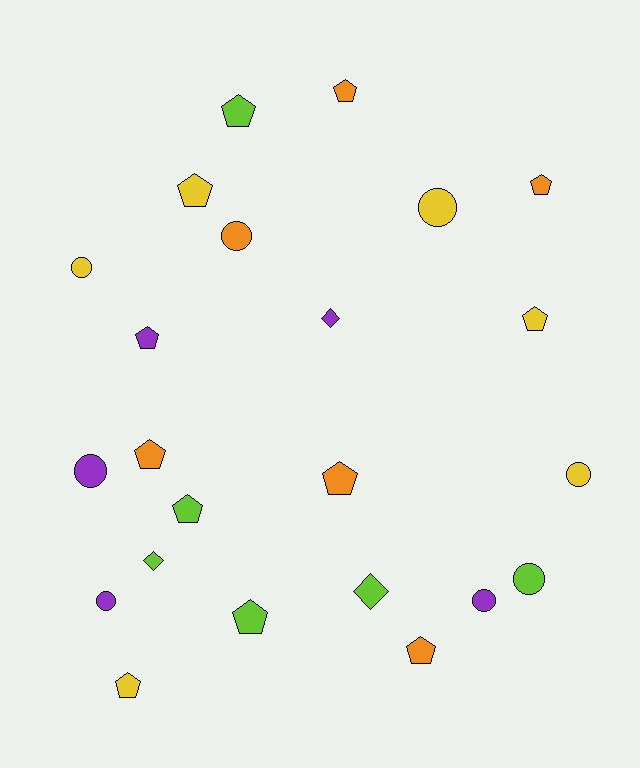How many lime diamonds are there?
There are 2 lime diamonds.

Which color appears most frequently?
Orange, with 6 objects.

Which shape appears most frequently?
Pentagon, with 12 objects.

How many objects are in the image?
There are 23 objects.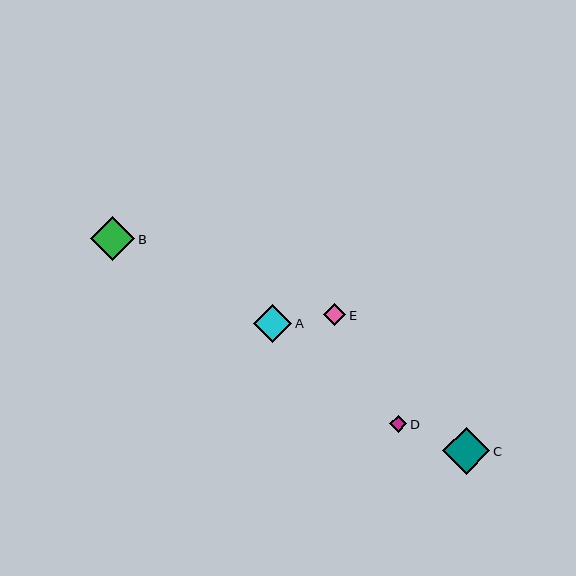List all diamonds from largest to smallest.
From largest to smallest: C, B, A, E, D.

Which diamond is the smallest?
Diamond D is the smallest with a size of approximately 17 pixels.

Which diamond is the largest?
Diamond C is the largest with a size of approximately 47 pixels.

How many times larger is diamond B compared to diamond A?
Diamond B is approximately 1.1 times the size of diamond A.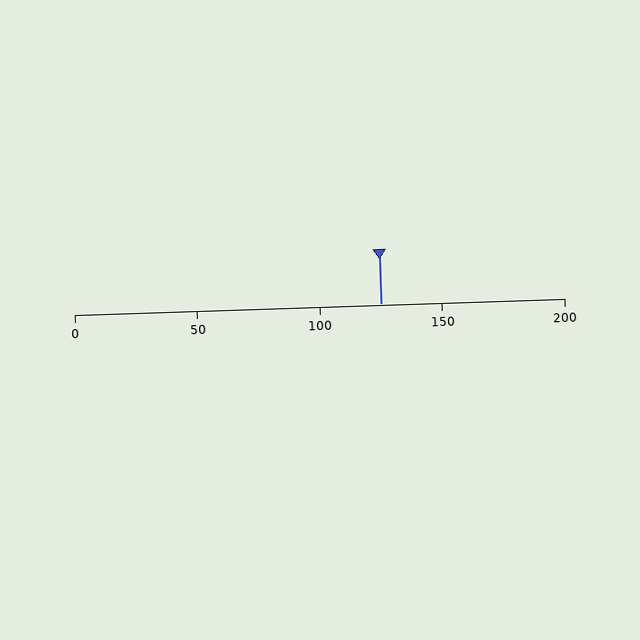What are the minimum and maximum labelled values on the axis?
The axis runs from 0 to 200.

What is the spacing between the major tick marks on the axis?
The major ticks are spaced 50 apart.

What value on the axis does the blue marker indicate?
The marker indicates approximately 125.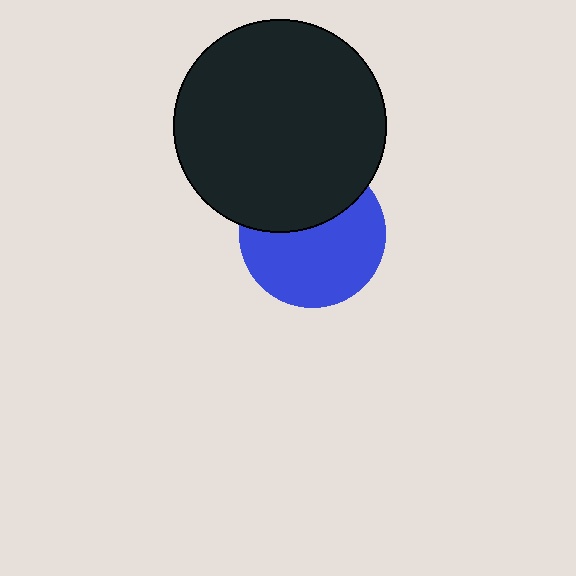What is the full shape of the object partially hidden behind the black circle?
The partially hidden object is a blue circle.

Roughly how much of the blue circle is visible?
About half of it is visible (roughly 62%).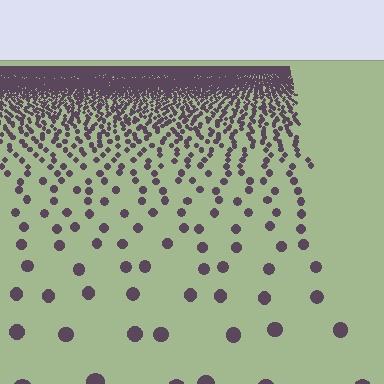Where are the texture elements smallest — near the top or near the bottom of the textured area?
Near the top.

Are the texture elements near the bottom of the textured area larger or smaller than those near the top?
Larger. Near the bottom, elements are closer to the viewer and appear at a bigger on-screen size.